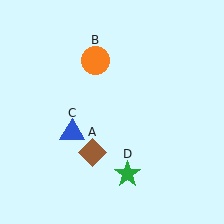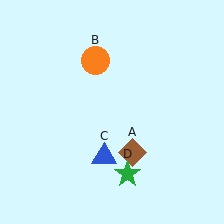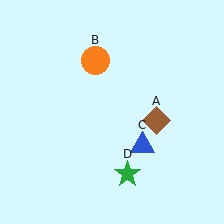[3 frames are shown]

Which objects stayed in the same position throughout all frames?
Orange circle (object B) and green star (object D) remained stationary.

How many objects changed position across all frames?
2 objects changed position: brown diamond (object A), blue triangle (object C).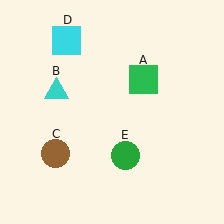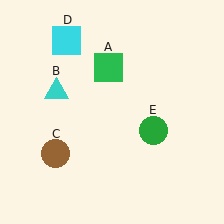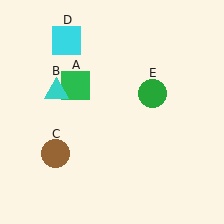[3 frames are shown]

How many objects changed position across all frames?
2 objects changed position: green square (object A), green circle (object E).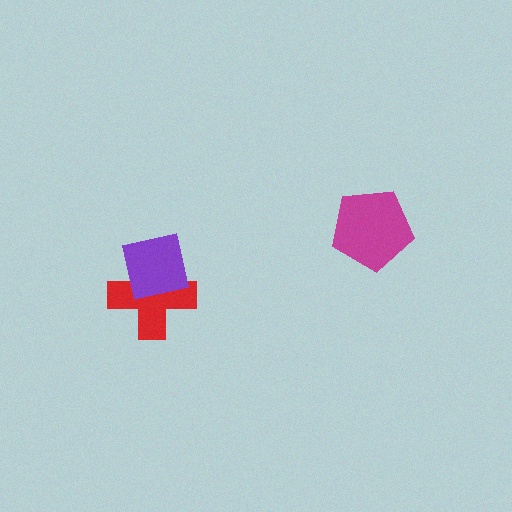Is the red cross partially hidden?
Yes, it is partially covered by another shape.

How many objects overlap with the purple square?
1 object overlaps with the purple square.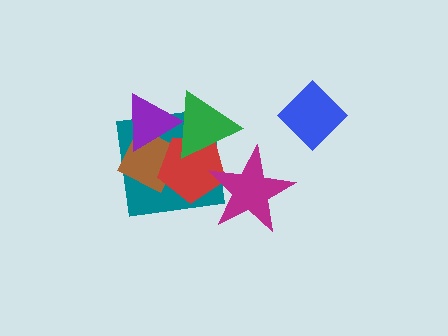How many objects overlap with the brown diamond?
4 objects overlap with the brown diamond.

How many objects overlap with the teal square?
5 objects overlap with the teal square.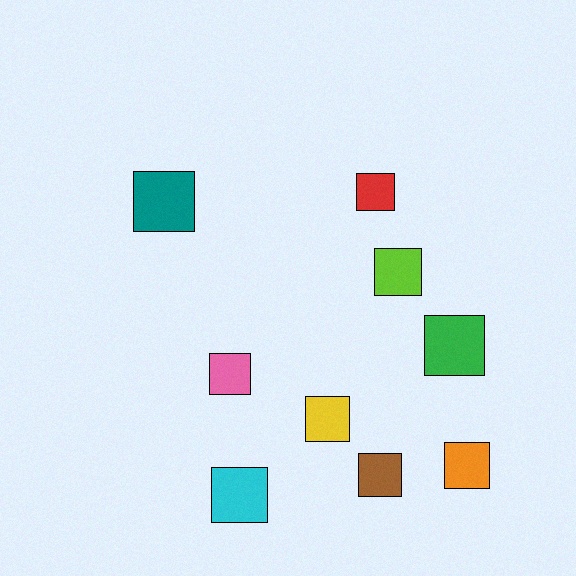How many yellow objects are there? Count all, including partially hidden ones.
There is 1 yellow object.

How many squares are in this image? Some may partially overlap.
There are 9 squares.